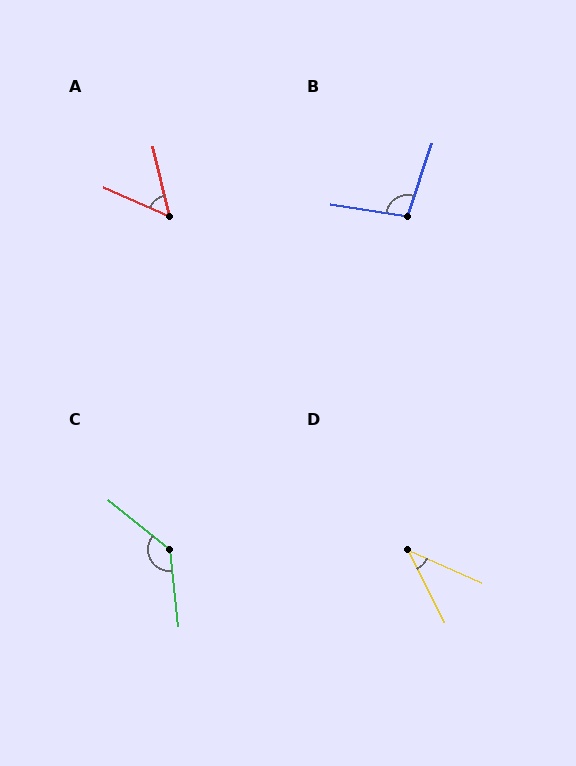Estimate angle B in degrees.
Approximately 99 degrees.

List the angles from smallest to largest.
D (40°), A (53°), B (99°), C (135°).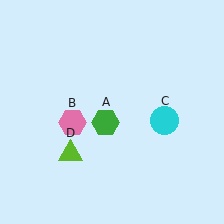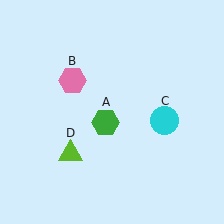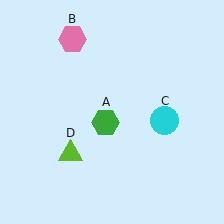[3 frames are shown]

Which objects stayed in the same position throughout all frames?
Green hexagon (object A) and cyan circle (object C) and lime triangle (object D) remained stationary.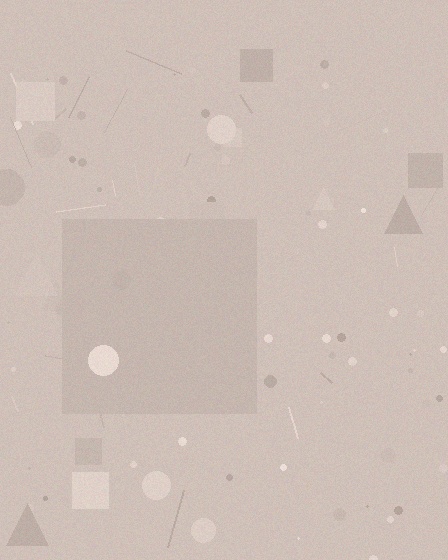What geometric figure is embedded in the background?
A square is embedded in the background.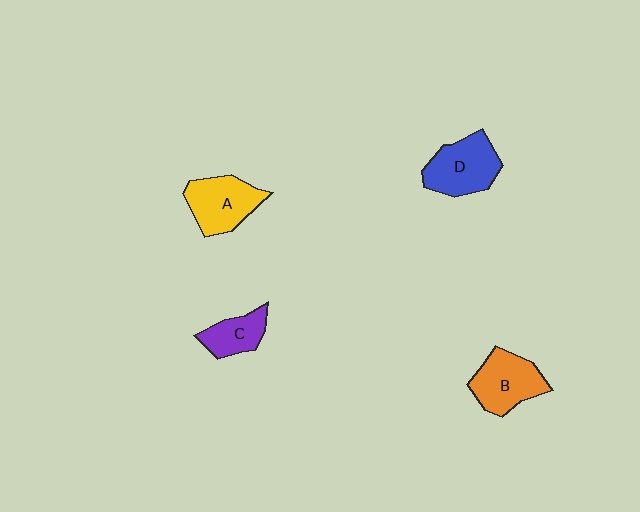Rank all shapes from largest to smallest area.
From largest to smallest: D (blue), B (orange), A (yellow), C (purple).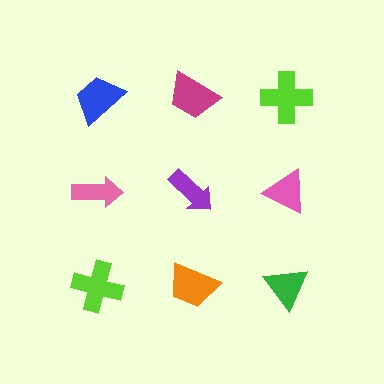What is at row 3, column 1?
A lime cross.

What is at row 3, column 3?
A green triangle.